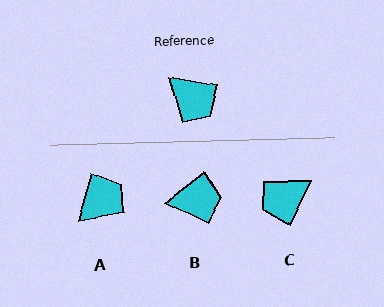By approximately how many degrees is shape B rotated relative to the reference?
Approximately 48 degrees counter-clockwise.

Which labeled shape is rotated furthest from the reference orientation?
C, about 105 degrees away.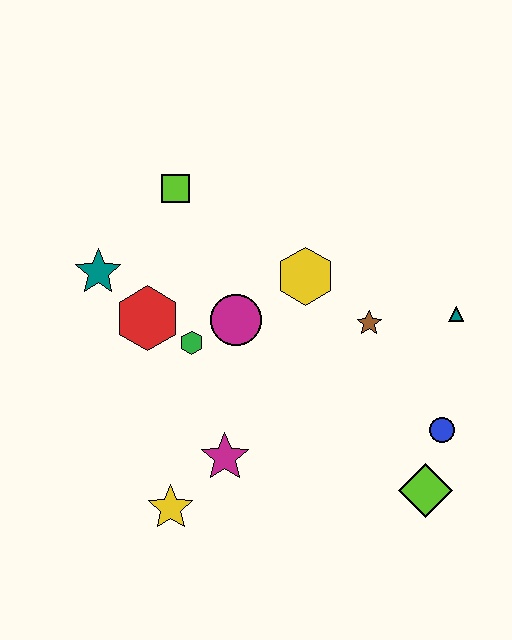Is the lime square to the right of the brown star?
No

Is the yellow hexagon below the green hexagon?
No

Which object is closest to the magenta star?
The yellow star is closest to the magenta star.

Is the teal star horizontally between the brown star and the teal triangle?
No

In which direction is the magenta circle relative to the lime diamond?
The magenta circle is to the left of the lime diamond.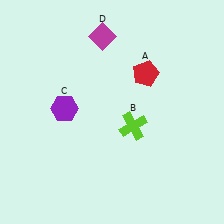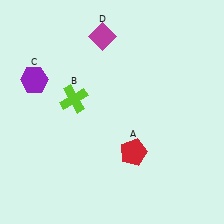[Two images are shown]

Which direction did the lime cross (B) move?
The lime cross (B) moved left.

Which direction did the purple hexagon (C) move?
The purple hexagon (C) moved left.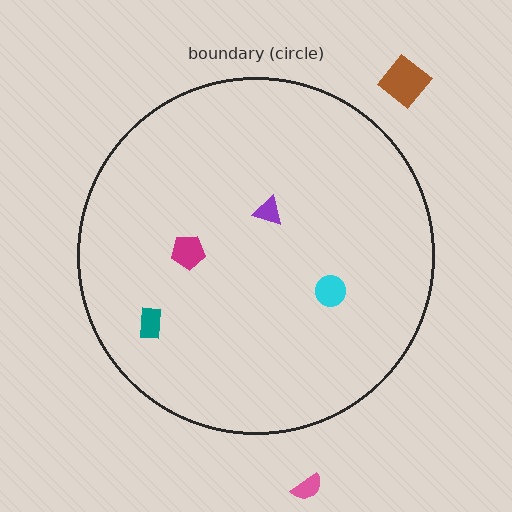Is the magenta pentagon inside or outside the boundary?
Inside.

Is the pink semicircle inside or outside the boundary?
Outside.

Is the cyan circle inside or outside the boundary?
Inside.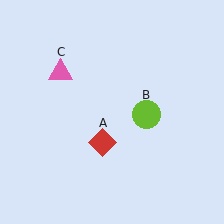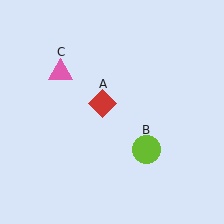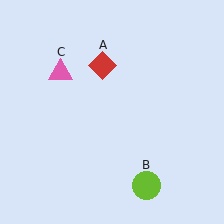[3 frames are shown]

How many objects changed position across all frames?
2 objects changed position: red diamond (object A), lime circle (object B).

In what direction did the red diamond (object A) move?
The red diamond (object A) moved up.